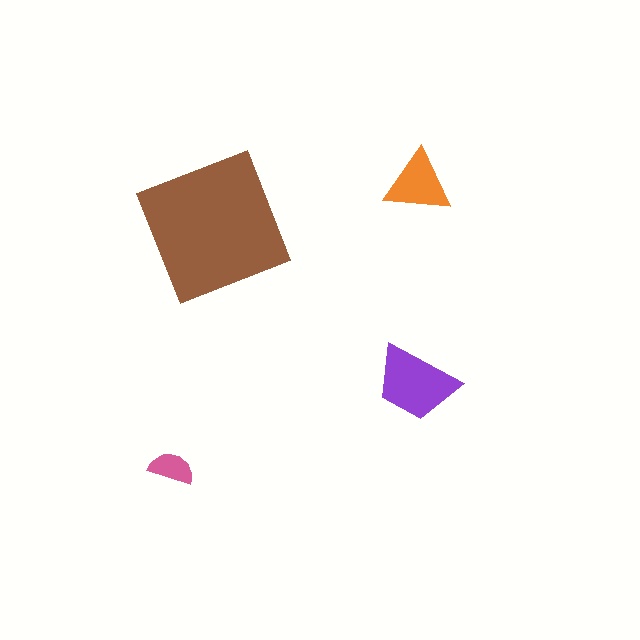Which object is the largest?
The brown square.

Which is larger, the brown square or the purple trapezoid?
The brown square.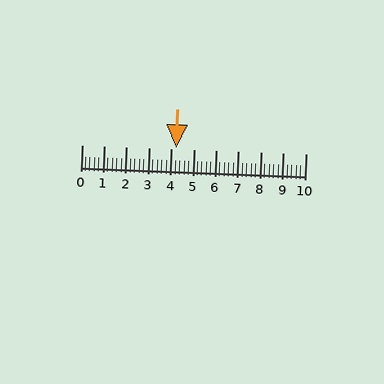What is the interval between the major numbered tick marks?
The major tick marks are spaced 1 units apart.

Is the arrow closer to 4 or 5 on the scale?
The arrow is closer to 4.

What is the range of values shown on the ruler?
The ruler shows values from 0 to 10.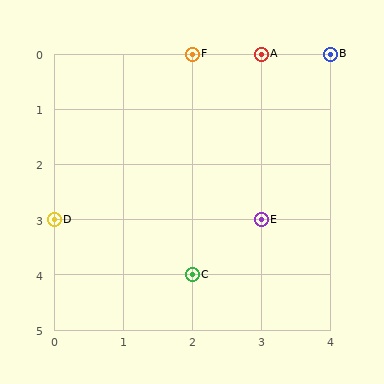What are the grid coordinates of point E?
Point E is at grid coordinates (3, 3).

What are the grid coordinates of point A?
Point A is at grid coordinates (3, 0).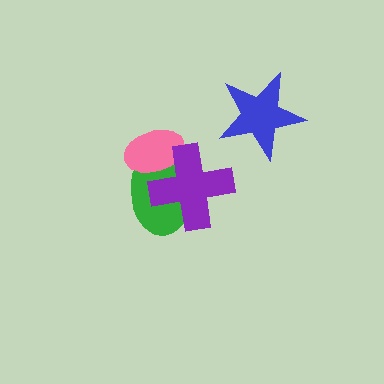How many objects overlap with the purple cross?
2 objects overlap with the purple cross.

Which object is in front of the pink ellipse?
The purple cross is in front of the pink ellipse.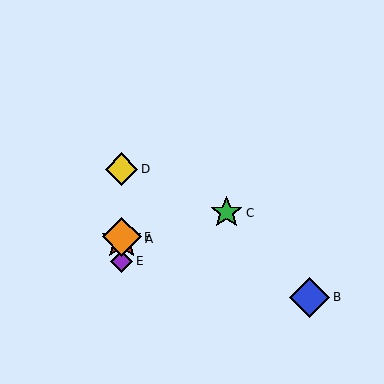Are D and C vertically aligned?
No, D is at x≈122 and C is at x≈226.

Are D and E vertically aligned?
Yes, both are at x≈122.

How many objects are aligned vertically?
4 objects (A, D, E, F) are aligned vertically.